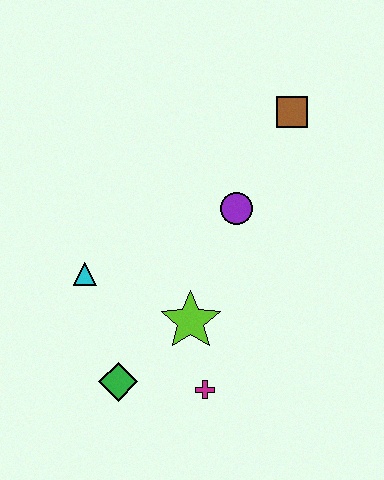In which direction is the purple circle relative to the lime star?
The purple circle is above the lime star.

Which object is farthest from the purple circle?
The green diamond is farthest from the purple circle.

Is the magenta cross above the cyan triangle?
No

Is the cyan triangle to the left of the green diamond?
Yes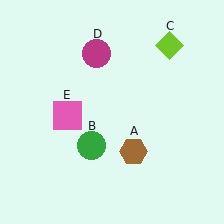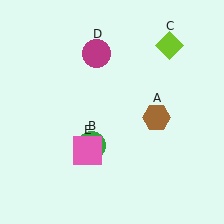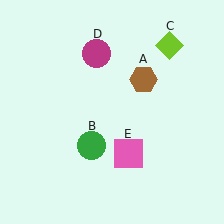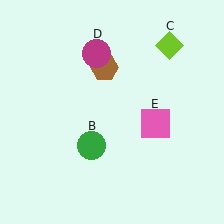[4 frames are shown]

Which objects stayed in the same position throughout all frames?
Green circle (object B) and lime diamond (object C) and magenta circle (object D) remained stationary.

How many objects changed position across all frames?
2 objects changed position: brown hexagon (object A), pink square (object E).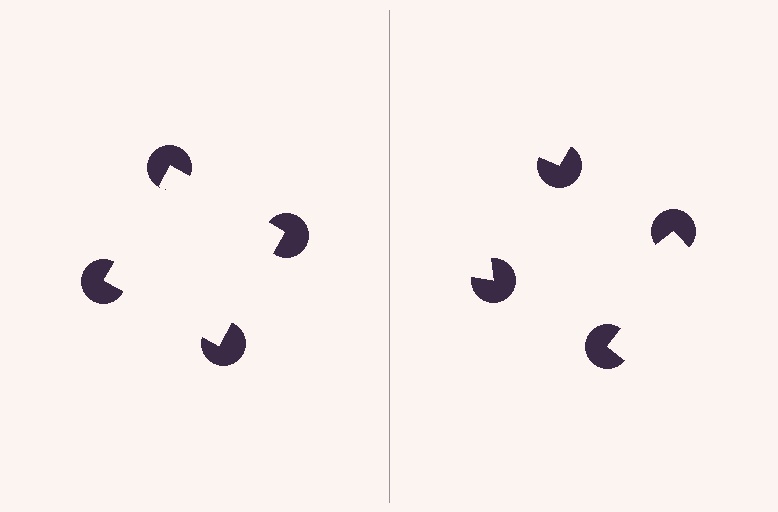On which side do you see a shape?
An illusory square appears on the left side. On the right side the wedge cuts are rotated, so no coherent shape forms.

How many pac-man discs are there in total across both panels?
8 — 4 on each side.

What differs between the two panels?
The pac-man discs are positioned identically on both sides; only the wedge orientations differ. On the left they align to a square; on the right they are misaligned.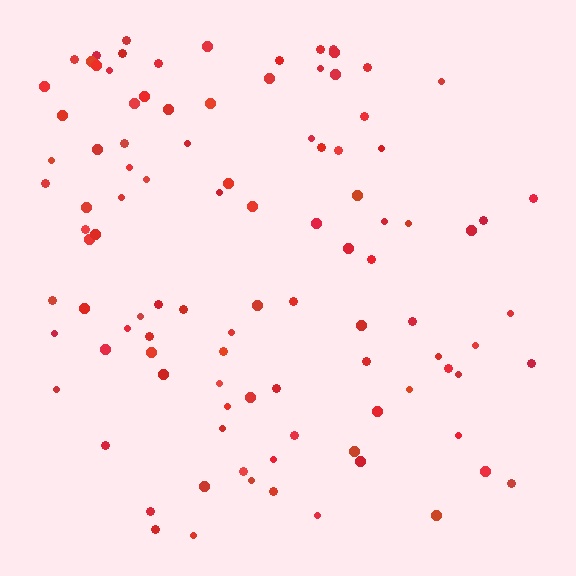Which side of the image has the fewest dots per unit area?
The right.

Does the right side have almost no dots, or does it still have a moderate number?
Still a moderate number, just noticeably fewer than the left.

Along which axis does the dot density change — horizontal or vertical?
Horizontal.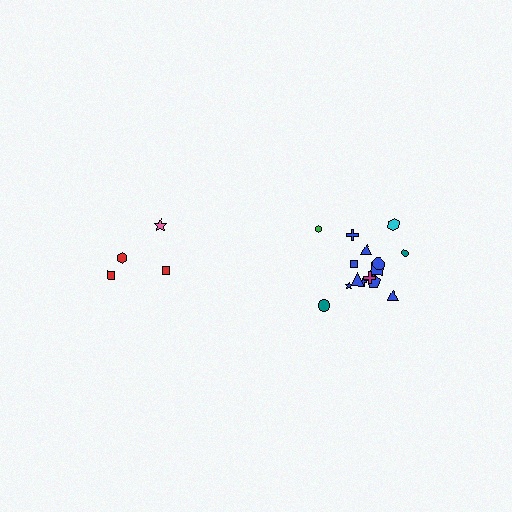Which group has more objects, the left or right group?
The right group.